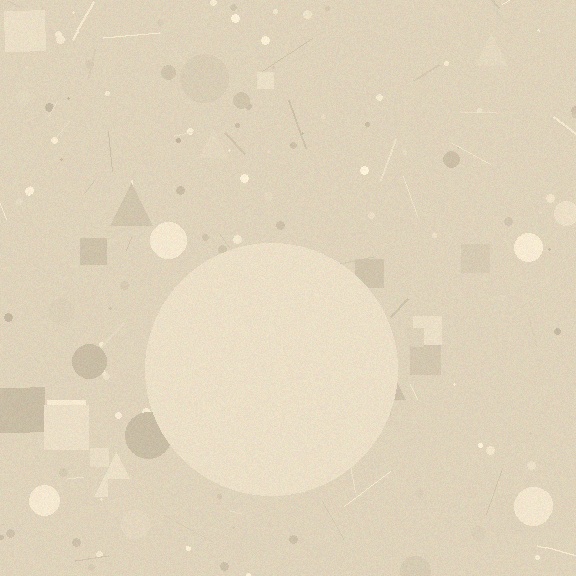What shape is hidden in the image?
A circle is hidden in the image.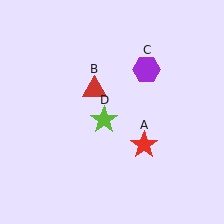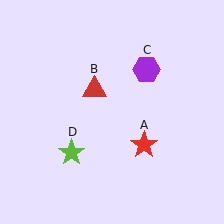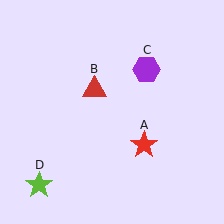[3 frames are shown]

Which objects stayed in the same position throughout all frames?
Red star (object A) and red triangle (object B) and purple hexagon (object C) remained stationary.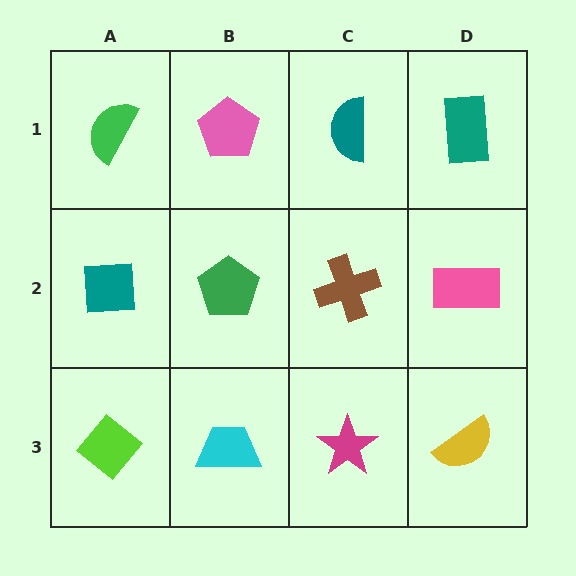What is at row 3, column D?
A yellow semicircle.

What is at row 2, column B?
A green pentagon.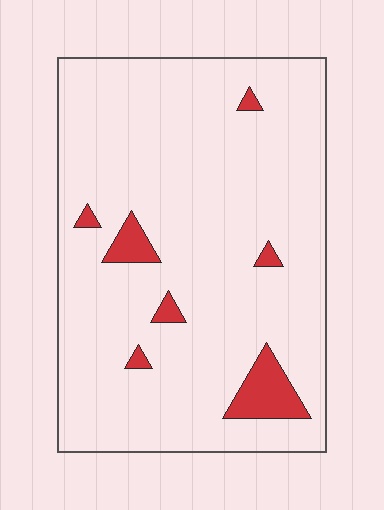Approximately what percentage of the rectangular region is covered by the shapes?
Approximately 5%.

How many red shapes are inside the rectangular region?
7.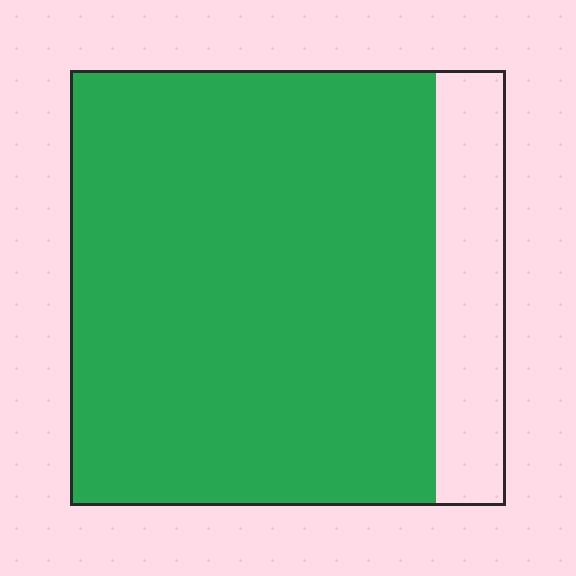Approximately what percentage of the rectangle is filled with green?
Approximately 85%.